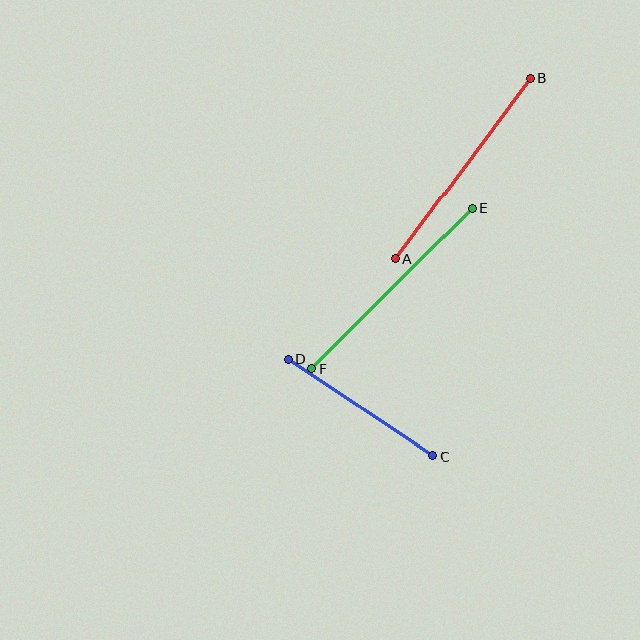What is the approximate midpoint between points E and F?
The midpoint is at approximately (392, 288) pixels.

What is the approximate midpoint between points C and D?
The midpoint is at approximately (360, 408) pixels.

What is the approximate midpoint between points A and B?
The midpoint is at approximately (463, 169) pixels.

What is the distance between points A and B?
The distance is approximately 226 pixels.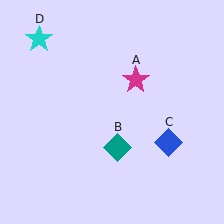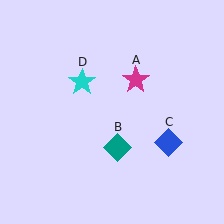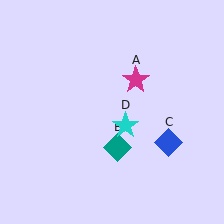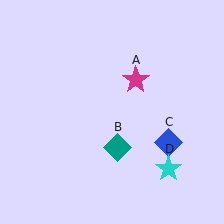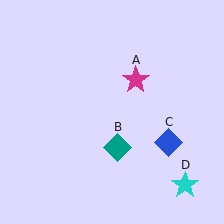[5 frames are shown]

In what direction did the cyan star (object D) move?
The cyan star (object D) moved down and to the right.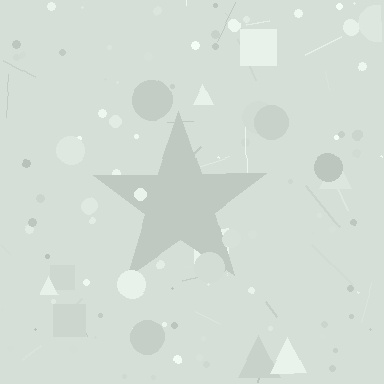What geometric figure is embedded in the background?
A star is embedded in the background.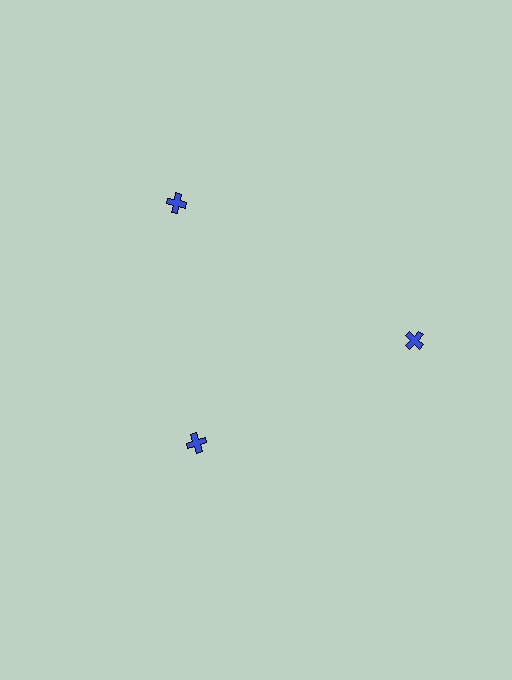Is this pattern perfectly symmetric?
No. The 3 blue crosses are arranged in a ring, but one element near the 7 o'clock position is pulled inward toward the center, breaking the 3-fold rotational symmetry.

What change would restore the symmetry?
The symmetry would be restored by moving it outward, back onto the ring so that all 3 crosses sit at equal angles and equal distance from the center.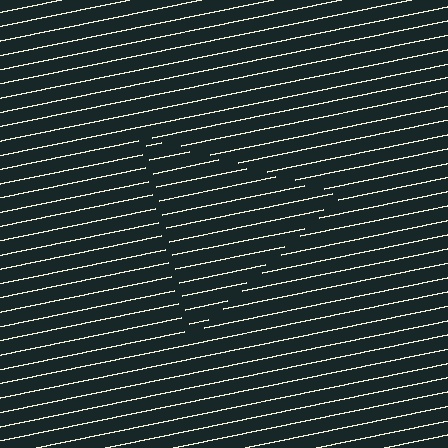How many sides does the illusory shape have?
3 sides — the line-ends trace a triangle.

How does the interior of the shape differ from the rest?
The interior of the shape contains the same grating, shifted by half a period — the contour is defined by the phase discontinuity where line-ends from the inner and outer gratings abut.